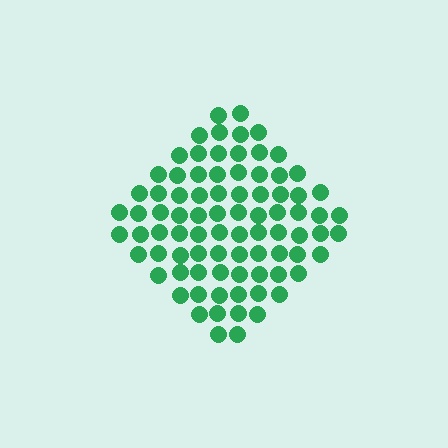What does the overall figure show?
The overall figure shows a diamond.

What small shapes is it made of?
It is made of small circles.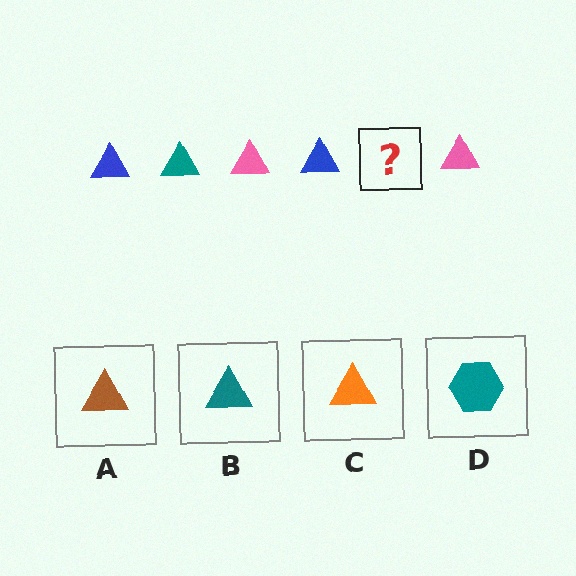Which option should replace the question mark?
Option B.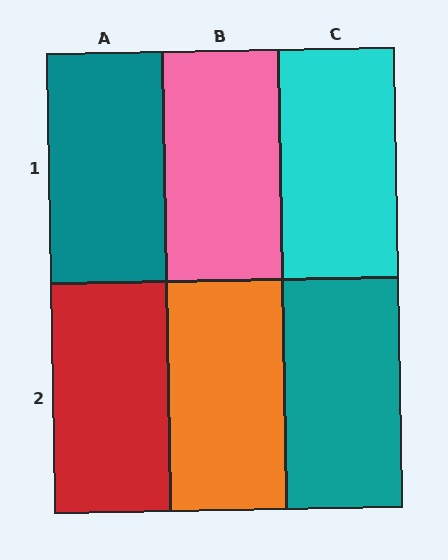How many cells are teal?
2 cells are teal.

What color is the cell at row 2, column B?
Orange.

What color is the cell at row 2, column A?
Red.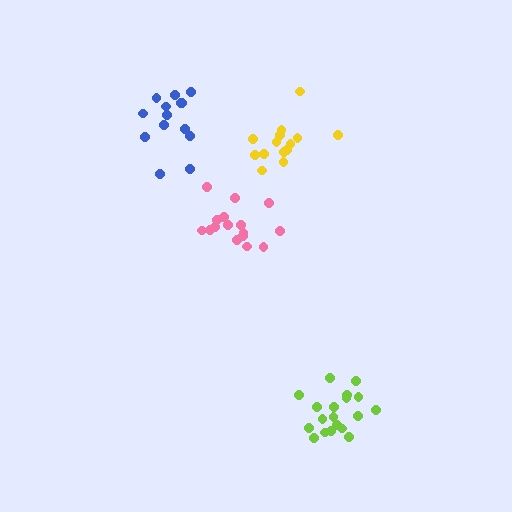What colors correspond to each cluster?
The clusters are colored: blue, yellow, lime, pink.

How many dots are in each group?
Group 1: 14 dots, Group 2: 14 dots, Group 3: 19 dots, Group 4: 16 dots (63 total).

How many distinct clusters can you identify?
There are 4 distinct clusters.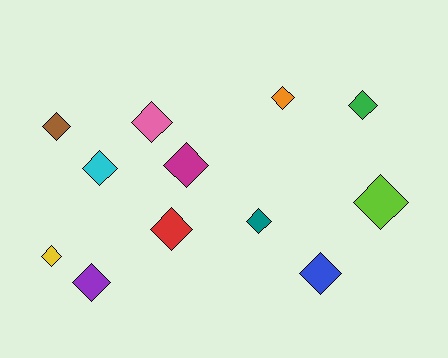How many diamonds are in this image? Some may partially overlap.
There are 12 diamonds.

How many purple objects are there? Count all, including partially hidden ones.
There is 1 purple object.